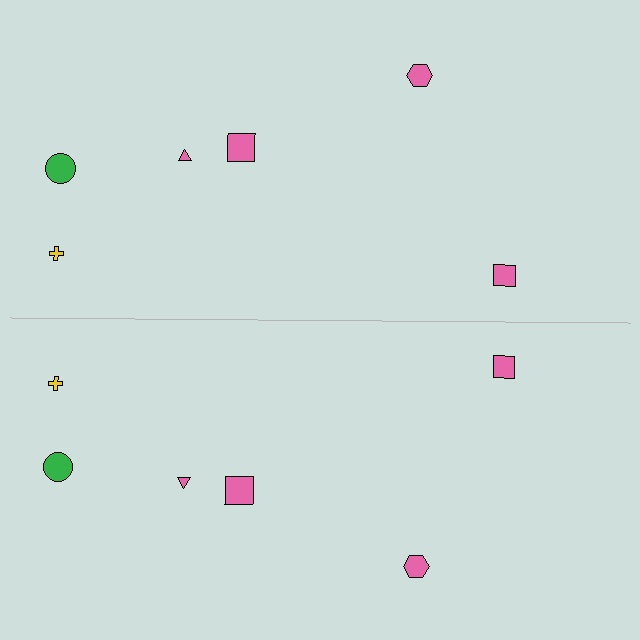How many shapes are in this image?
There are 12 shapes in this image.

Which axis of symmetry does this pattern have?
The pattern has a horizontal axis of symmetry running through the center of the image.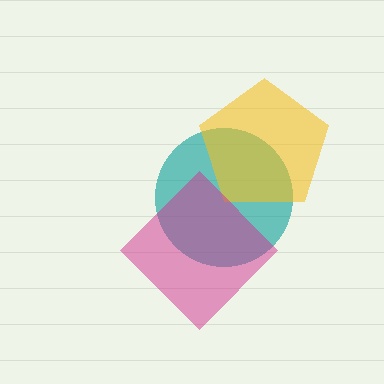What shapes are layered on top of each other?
The layered shapes are: a teal circle, a yellow pentagon, a magenta diamond.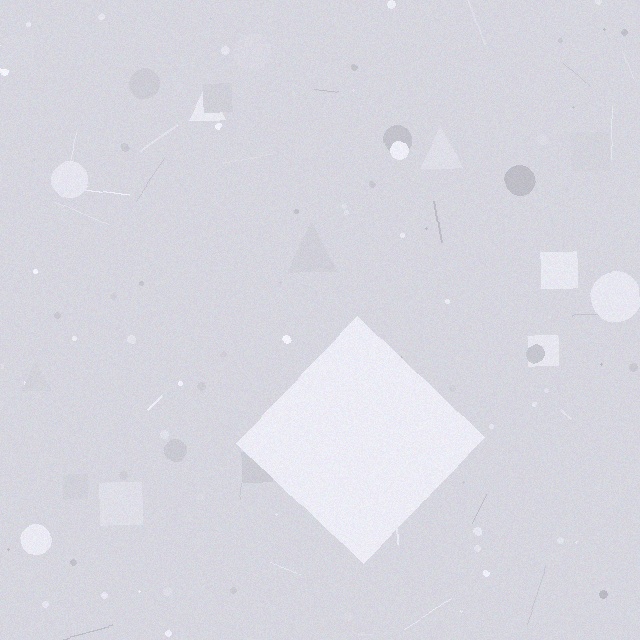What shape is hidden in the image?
A diamond is hidden in the image.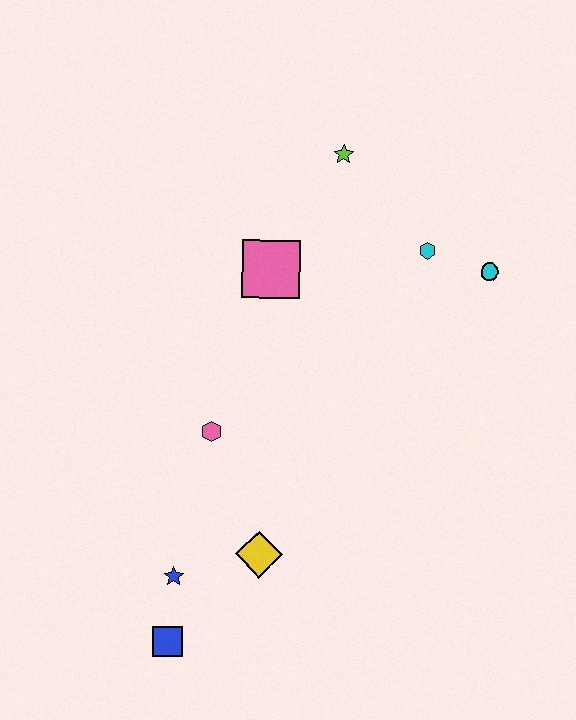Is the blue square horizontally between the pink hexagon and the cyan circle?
No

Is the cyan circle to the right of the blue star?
Yes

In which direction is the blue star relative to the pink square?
The blue star is below the pink square.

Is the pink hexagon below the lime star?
Yes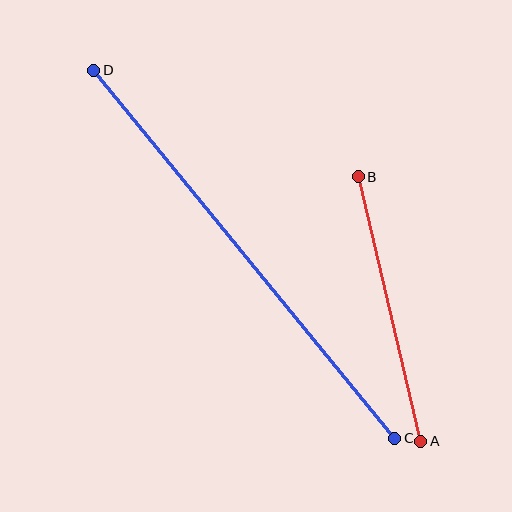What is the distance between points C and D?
The distance is approximately 475 pixels.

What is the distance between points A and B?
The distance is approximately 272 pixels.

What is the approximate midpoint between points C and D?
The midpoint is at approximately (244, 254) pixels.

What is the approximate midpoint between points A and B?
The midpoint is at approximately (389, 309) pixels.